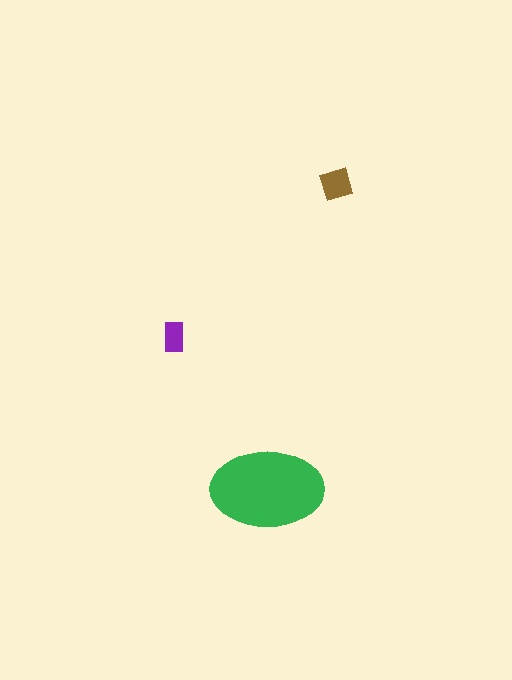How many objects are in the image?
There are 3 objects in the image.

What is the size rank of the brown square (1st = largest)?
2nd.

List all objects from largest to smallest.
The green ellipse, the brown square, the purple rectangle.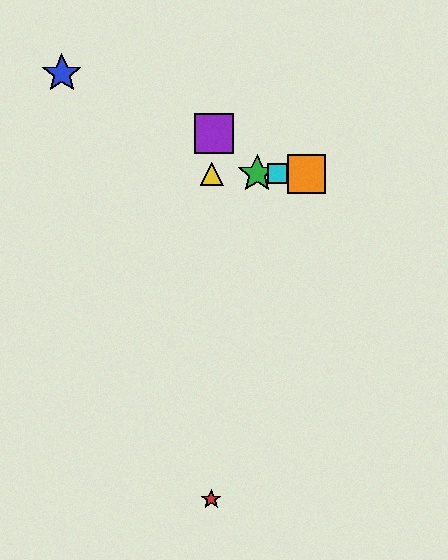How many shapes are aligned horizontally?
4 shapes (the green star, the yellow triangle, the orange square, the cyan square) are aligned horizontally.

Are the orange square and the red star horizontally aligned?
No, the orange square is at y≈174 and the red star is at y≈499.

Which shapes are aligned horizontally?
The green star, the yellow triangle, the orange square, the cyan square are aligned horizontally.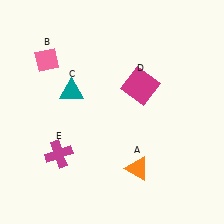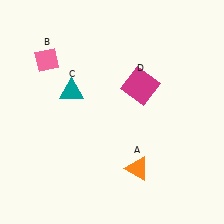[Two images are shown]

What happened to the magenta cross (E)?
The magenta cross (E) was removed in Image 2. It was in the bottom-left area of Image 1.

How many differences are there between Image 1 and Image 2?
There is 1 difference between the two images.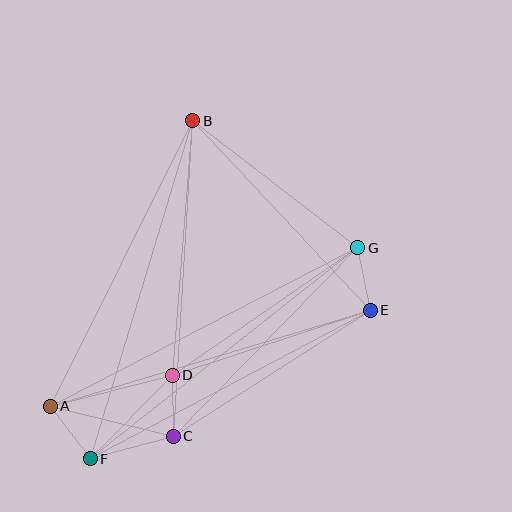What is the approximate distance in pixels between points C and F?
The distance between C and F is approximately 86 pixels.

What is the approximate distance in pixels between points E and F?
The distance between E and F is approximately 317 pixels.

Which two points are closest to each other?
Points C and D are closest to each other.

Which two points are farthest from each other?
Points B and F are farthest from each other.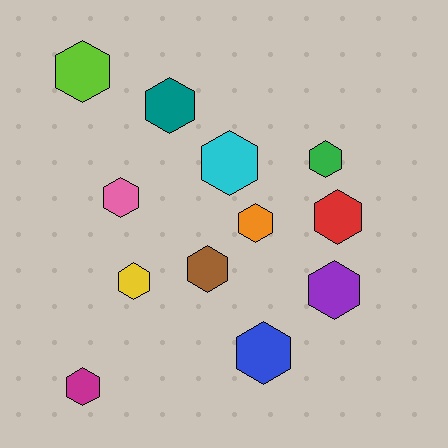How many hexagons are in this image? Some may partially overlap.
There are 12 hexagons.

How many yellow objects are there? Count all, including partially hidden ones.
There is 1 yellow object.